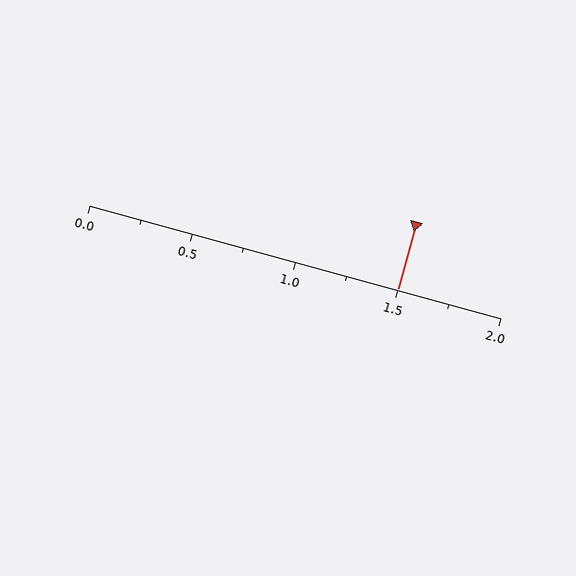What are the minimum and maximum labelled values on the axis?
The axis runs from 0.0 to 2.0.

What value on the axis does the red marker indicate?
The marker indicates approximately 1.5.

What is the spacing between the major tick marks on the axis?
The major ticks are spaced 0.5 apart.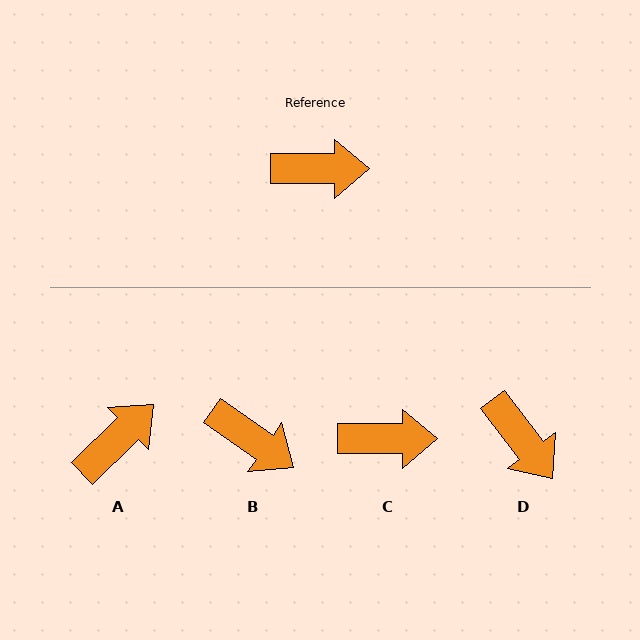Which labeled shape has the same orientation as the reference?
C.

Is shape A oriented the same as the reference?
No, it is off by about 44 degrees.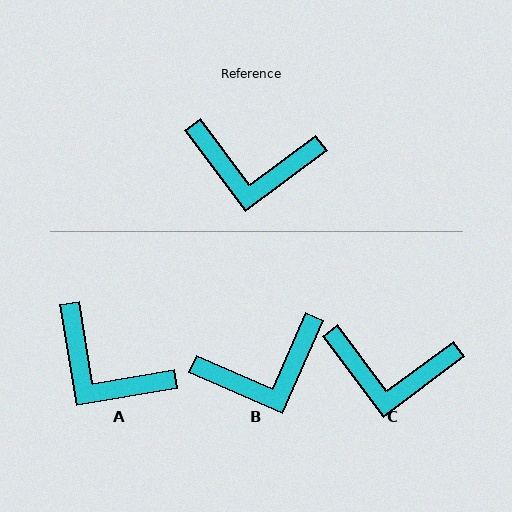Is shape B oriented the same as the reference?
No, it is off by about 30 degrees.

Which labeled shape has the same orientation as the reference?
C.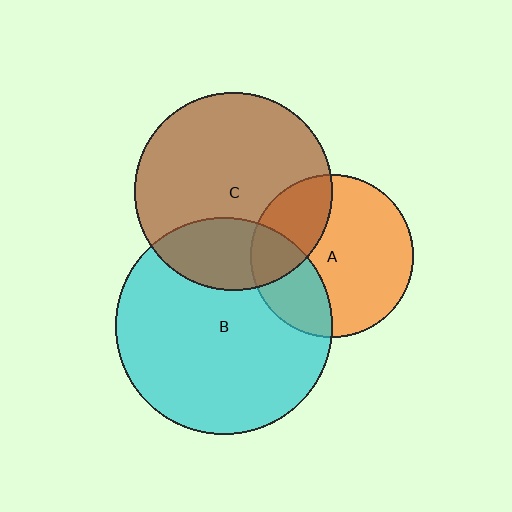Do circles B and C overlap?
Yes.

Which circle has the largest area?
Circle B (cyan).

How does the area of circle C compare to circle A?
Approximately 1.5 times.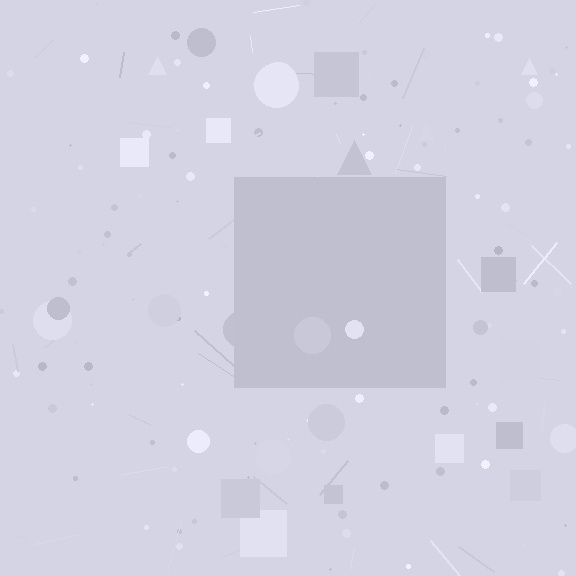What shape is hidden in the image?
A square is hidden in the image.